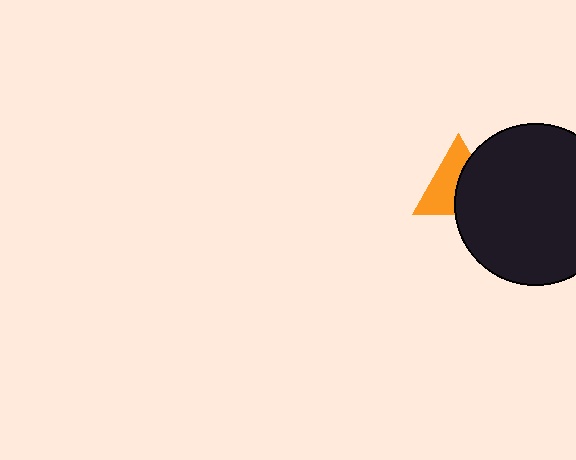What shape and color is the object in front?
The object in front is a black circle.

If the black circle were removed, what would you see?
You would see the complete orange triangle.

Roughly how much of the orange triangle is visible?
About half of it is visible (roughly 53%).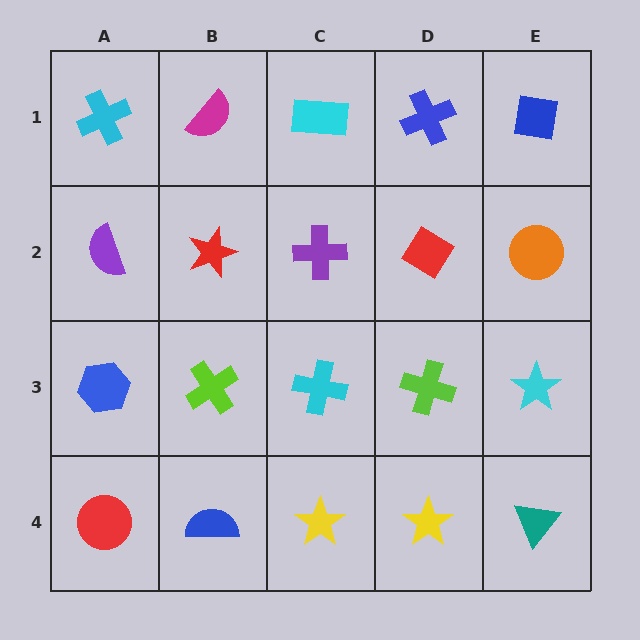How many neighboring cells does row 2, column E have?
3.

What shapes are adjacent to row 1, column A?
A purple semicircle (row 2, column A), a magenta semicircle (row 1, column B).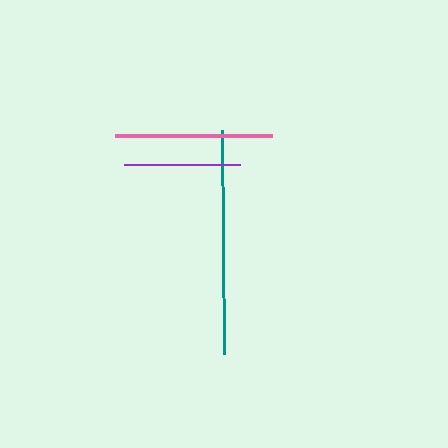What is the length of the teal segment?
The teal segment is approximately 225 pixels long.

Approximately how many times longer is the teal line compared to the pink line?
The teal line is approximately 1.4 times the length of the pink line.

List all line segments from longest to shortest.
From longest to shortest: teal, pink, purple.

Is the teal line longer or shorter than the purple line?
The teal line is longer than the purple line.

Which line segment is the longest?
The teal line is the longest at approximately 225 pixels.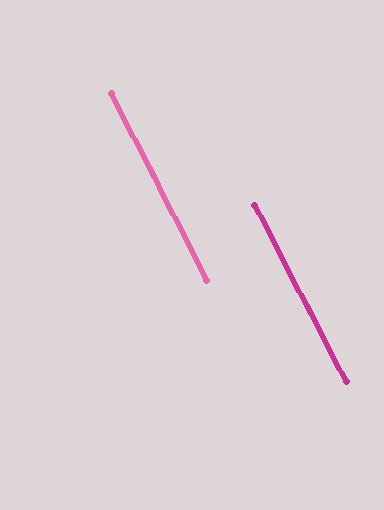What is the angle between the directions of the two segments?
Approximately 0 degrees.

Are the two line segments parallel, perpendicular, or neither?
Parallel — their directions differ by only 0.2°.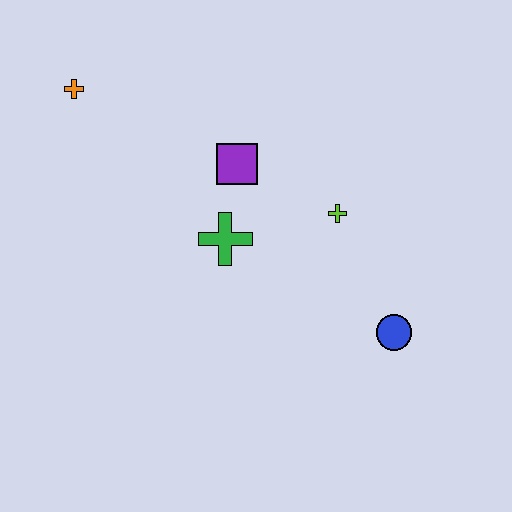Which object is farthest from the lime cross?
The orange cross is farthest from the lime cross.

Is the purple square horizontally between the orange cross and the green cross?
No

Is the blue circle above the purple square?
No